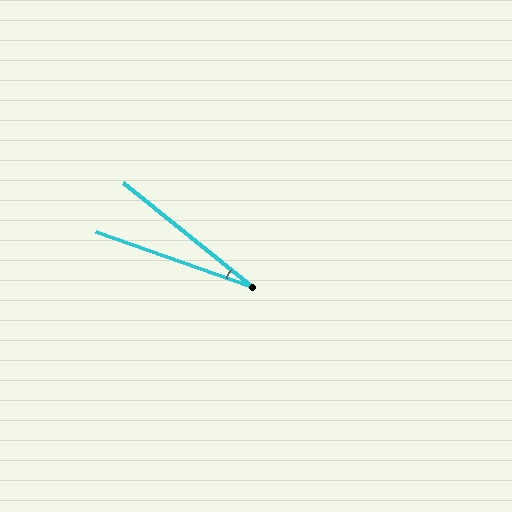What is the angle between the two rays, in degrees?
Approximately 20 degrees.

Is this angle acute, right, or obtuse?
It is acute.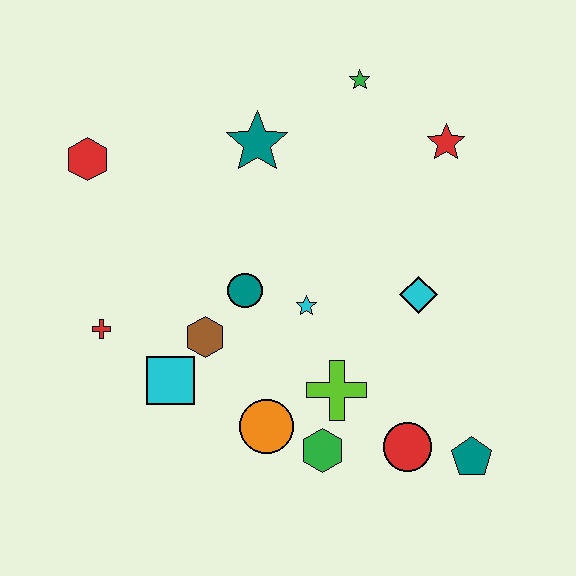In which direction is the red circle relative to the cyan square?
The red circle is to the right of the cyan square.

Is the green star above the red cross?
Yes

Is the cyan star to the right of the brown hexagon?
Yes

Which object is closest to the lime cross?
The green hexagon is closest to the lime cross.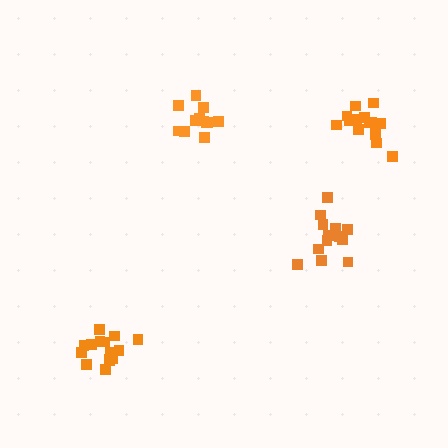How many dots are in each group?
Group 1: 16 dots, Group 2: 15 dots, Group 3: 12 dots, Group 4: 13 dots (56 total).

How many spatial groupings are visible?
There are 4 spatial groupings.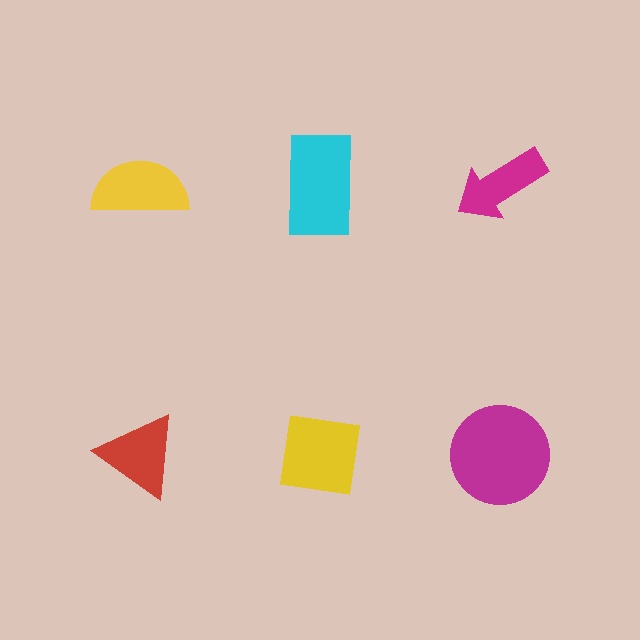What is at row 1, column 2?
A cyan rectangle.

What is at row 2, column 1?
A red triangle.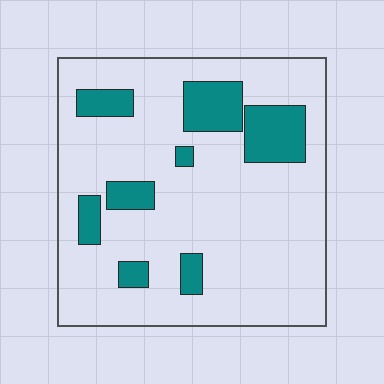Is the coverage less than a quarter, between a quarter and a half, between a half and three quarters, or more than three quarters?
Less than a quarter.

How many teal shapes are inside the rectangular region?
8.